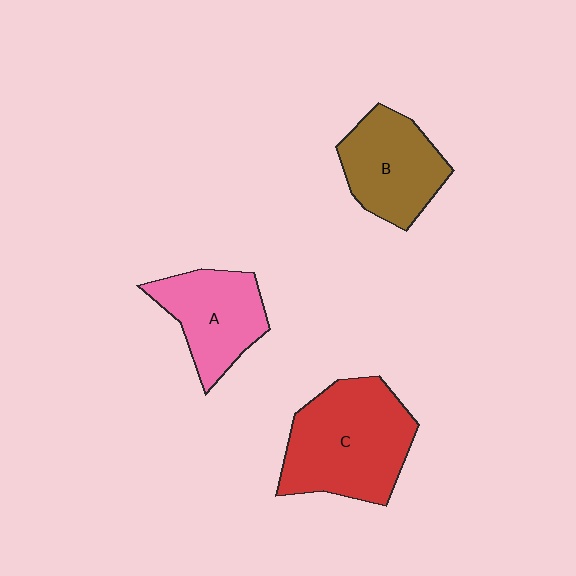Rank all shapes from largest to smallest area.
From largest to smallest: C (red), B (brown), A (pink).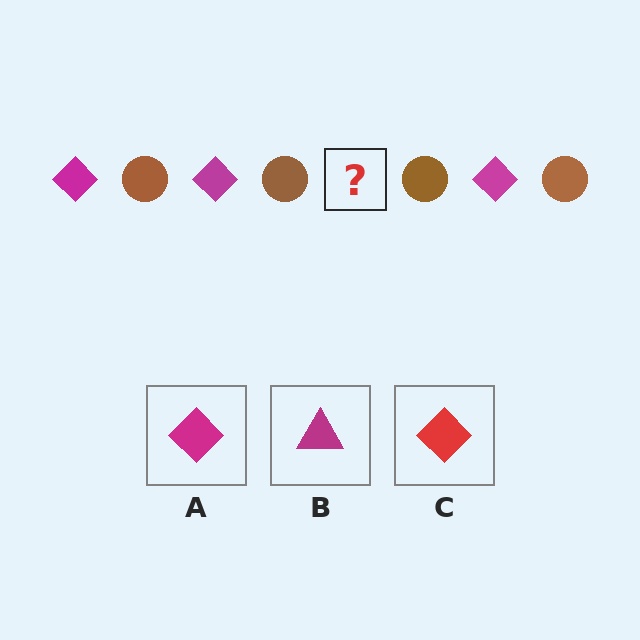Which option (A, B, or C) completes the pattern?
A.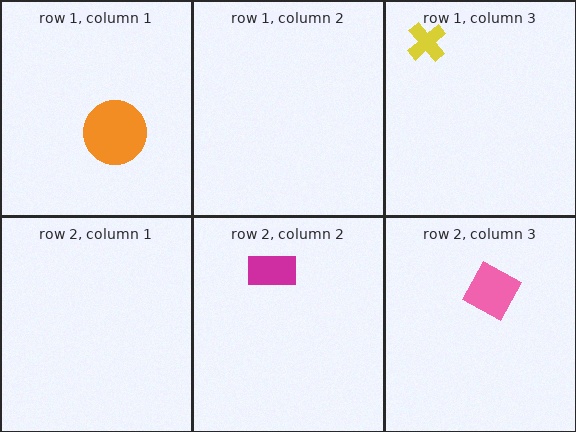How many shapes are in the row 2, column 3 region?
1.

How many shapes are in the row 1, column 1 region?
1.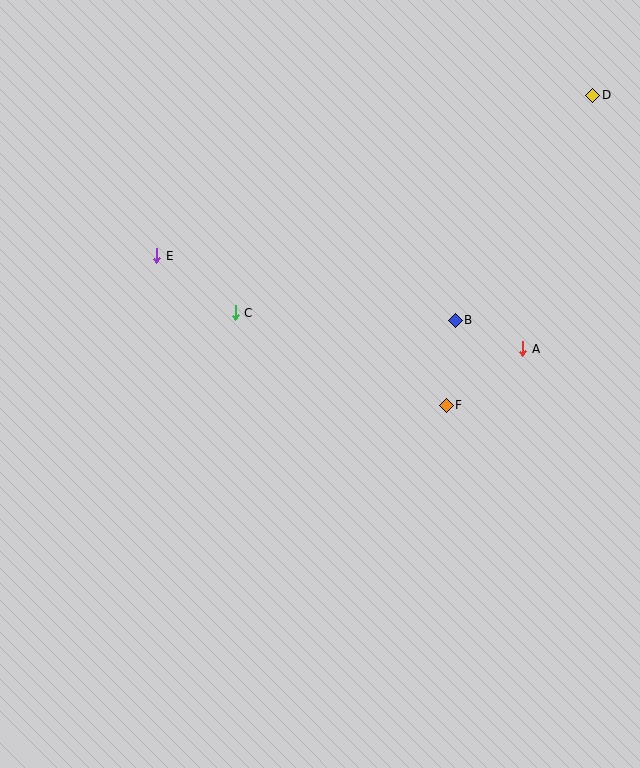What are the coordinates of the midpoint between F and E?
The midpoint between F and E is at (302, 330).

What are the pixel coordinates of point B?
Point B is at (455, 320).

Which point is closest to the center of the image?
Point C at (235, 313) is closest to the center.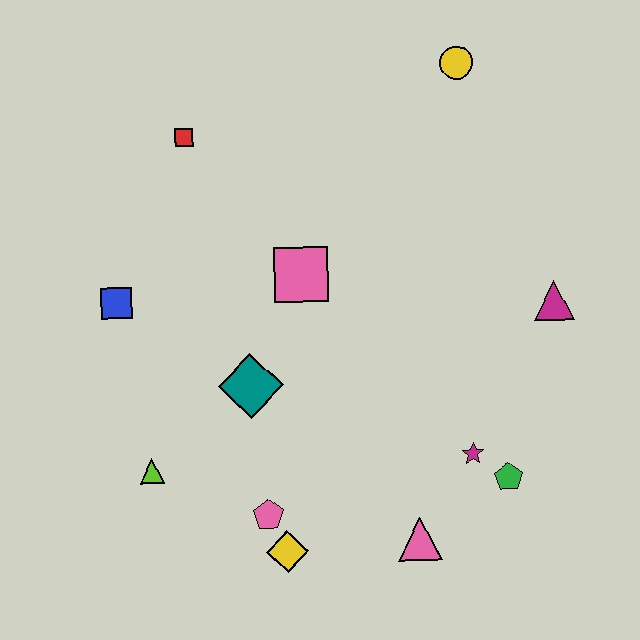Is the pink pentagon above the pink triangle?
Yes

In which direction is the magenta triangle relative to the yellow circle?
The magenta triangle is below the yellow circle.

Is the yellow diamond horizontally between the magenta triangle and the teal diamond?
Yes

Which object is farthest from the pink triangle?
The yellow circle is farthest from the pink triangle.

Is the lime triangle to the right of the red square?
No